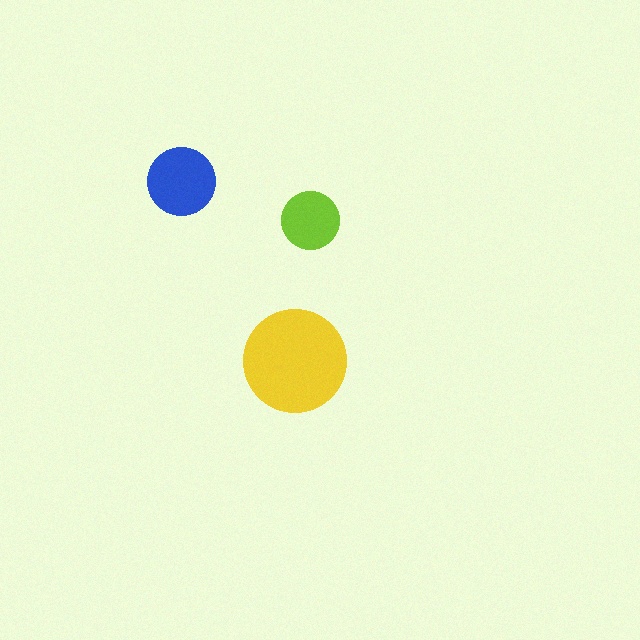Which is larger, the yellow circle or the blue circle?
The yellow one.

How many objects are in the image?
There are 3 objects in the image.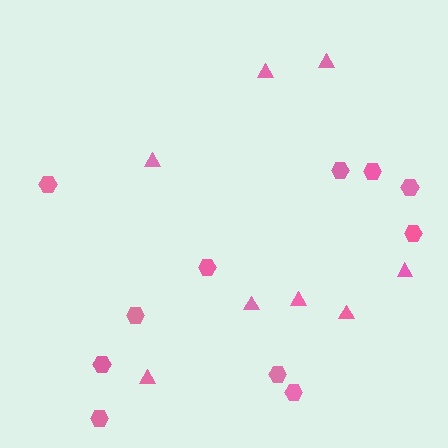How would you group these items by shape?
There are 2 groups: one group of triangles (8) and one group of hexagons (11).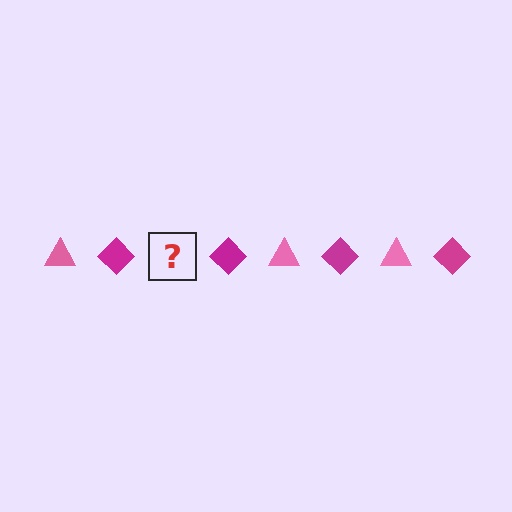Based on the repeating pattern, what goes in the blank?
The blank should be a pink triangle.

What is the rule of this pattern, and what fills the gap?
The rule is that the pattern alternates between pink triangle and magenta diamond. The gap should be filled with a pink triangle.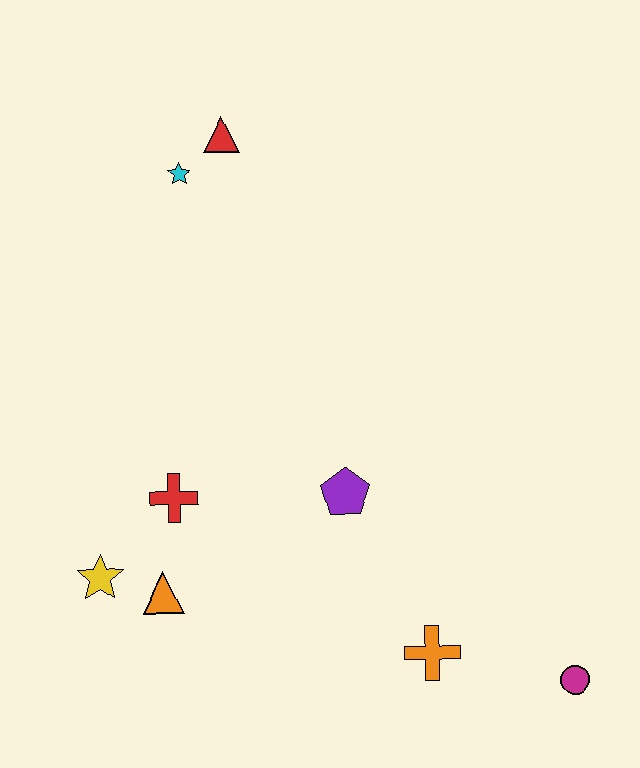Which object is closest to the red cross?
The orange triangle is closest to the red cross.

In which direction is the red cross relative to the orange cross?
The red cross is to the left of the orange cross.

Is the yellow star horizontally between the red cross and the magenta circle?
No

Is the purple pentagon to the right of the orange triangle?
Yes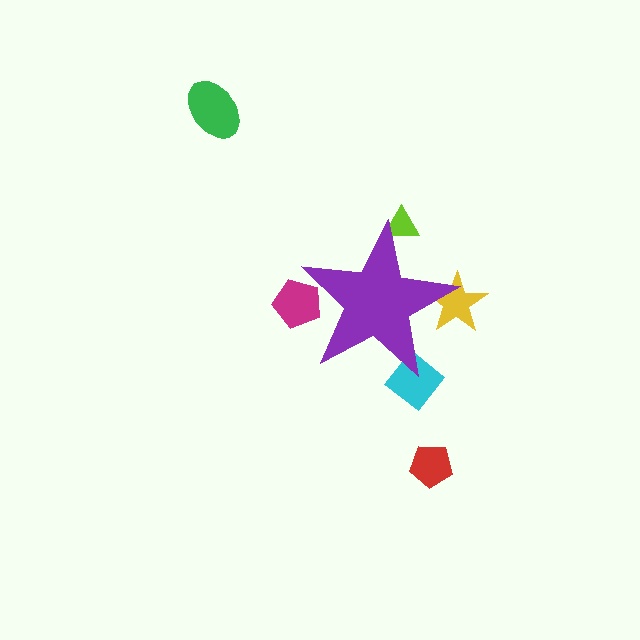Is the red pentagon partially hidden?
No, the red pentagon is fully visible.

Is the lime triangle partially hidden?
Yes, the lime triangle is partially hidden behind the purple star.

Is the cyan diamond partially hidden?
Yes, the cyan diamond is partially hidden behind the purple star.